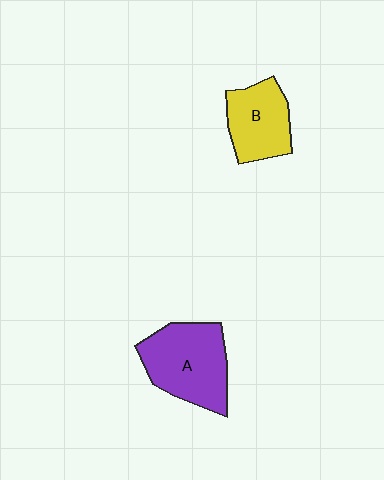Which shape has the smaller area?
Shape B (yellow).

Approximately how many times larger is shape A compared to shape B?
Approximately 1.4 times.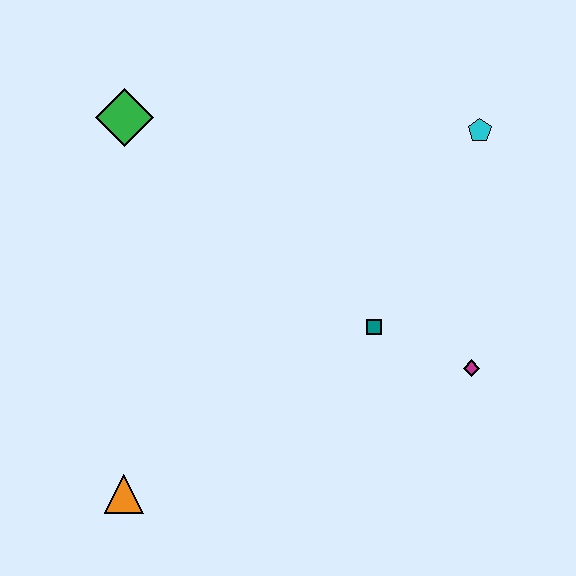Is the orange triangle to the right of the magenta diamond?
No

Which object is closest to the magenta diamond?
The teal square is closest to the magenta diamond.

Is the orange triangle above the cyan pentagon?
No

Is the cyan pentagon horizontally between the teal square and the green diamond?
No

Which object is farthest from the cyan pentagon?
The orange triangle is farthest from the cyan pentagon.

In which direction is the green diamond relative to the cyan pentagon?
The green diamond is to the left of the cyan pentagon.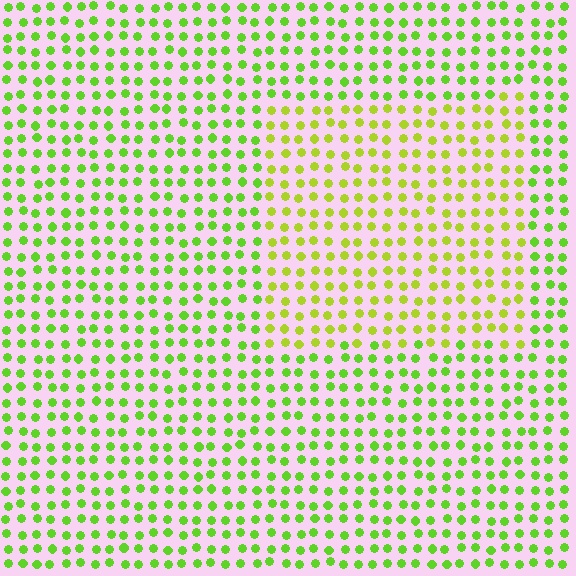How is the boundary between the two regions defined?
The boundary is defined purely by a slight shift in hue (about 26 degrees). Spacing, size, and orientation are identical on both sides.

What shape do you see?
I see a rectangle.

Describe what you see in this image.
The image is filled with small lime elements in a uniform arrangement. A rectangle-shaped region is visible where the elements are tinted to a slightly different hue, forming a subtle color boundary.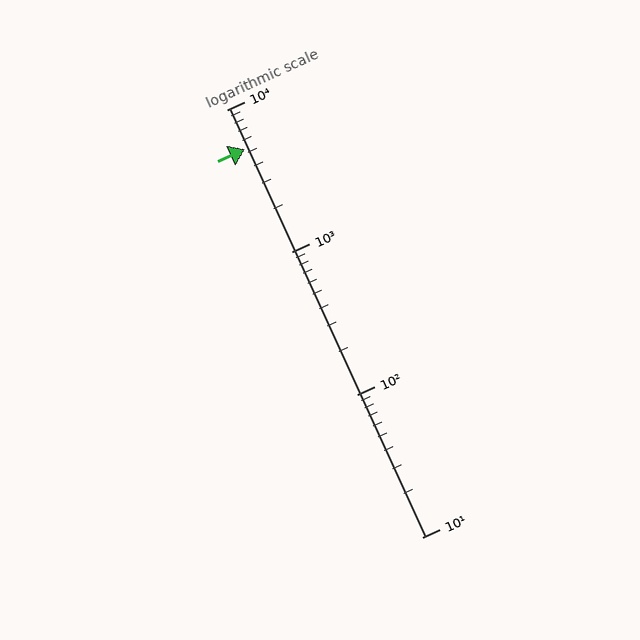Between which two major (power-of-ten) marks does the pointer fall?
The pointer is between 1000 and 10000.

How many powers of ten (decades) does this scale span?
The scale spans 3 decades, from 10 to 10000.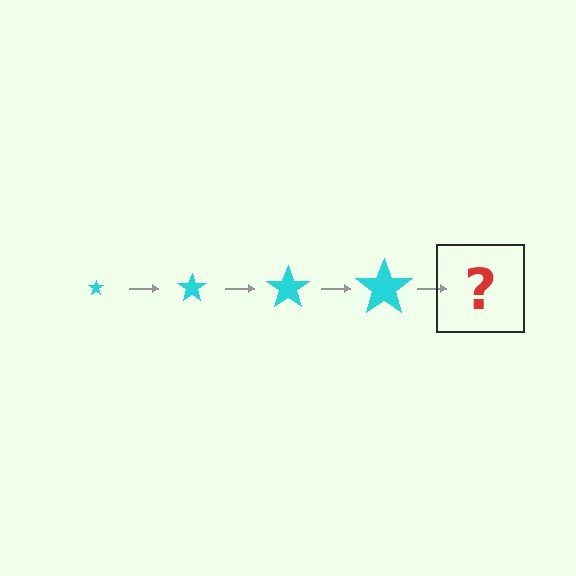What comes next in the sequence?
The next element should be a cyan star, larger than the previous one.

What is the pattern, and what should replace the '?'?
The pattern is that the star gets progressively larger each step. The '?' should be a cyan star, larger than the previous one.